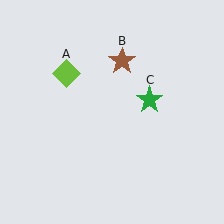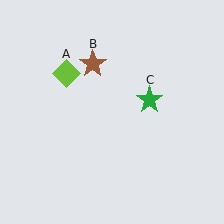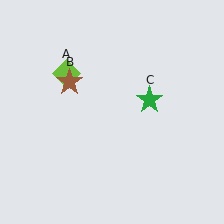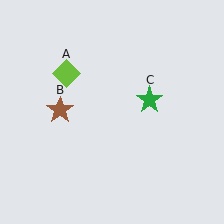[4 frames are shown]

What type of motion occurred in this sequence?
The brown star (object B) rotated counterclockwise around the center of the scene.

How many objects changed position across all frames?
1 object changed position: brown star (object B).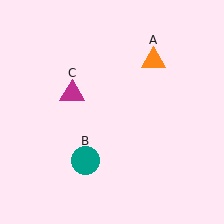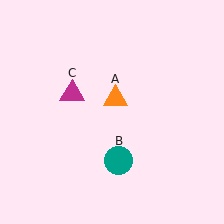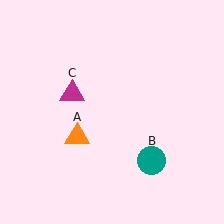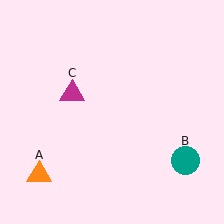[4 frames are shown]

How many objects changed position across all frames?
2 objects changed position: orange triangle (object A), teal circle (object B).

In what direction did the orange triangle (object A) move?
The orange triangle (object A) moved down and to the left.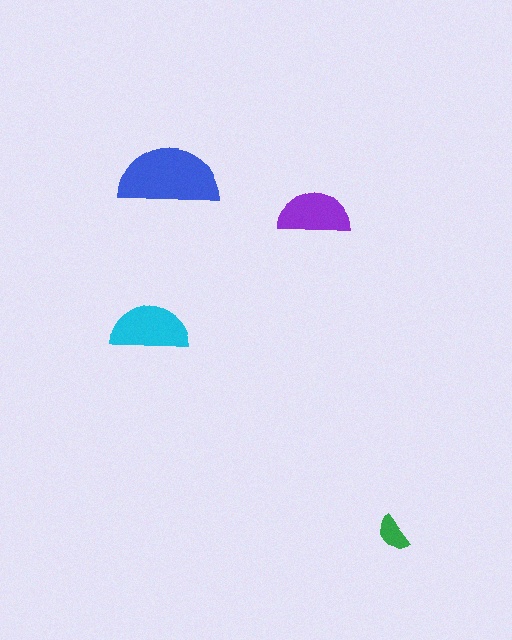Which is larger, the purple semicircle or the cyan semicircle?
The cyan one.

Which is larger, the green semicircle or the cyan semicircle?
The cyan one.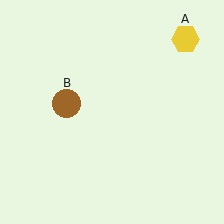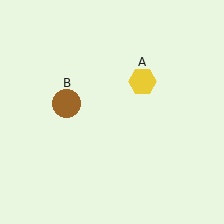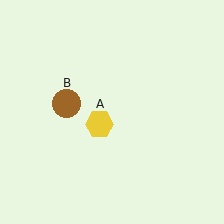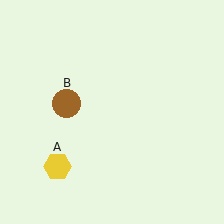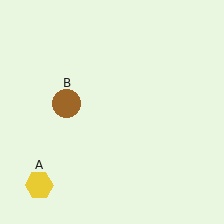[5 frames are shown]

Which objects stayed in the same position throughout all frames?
Brown circle (object B) remained stationary.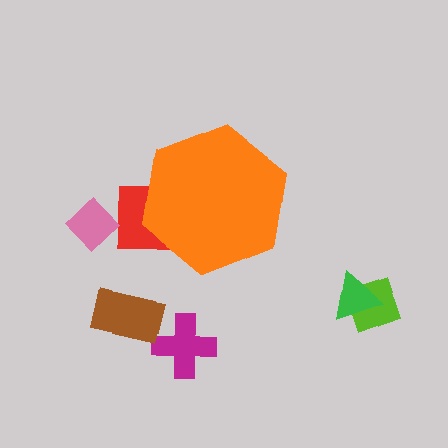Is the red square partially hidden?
Yes, the red square is partially hidden behind the orange hexagon.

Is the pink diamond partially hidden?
No, the pink diamond is fully visible.